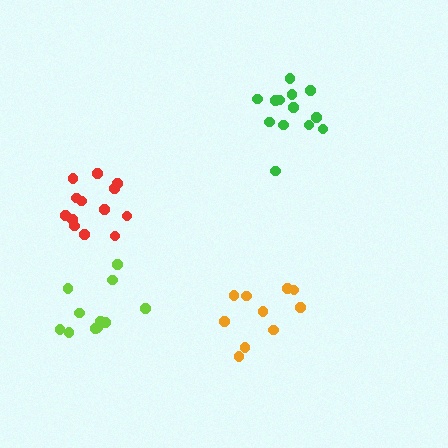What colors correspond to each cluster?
The clusters are colored: lime, red, green, orange.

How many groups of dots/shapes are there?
There are 4 groups.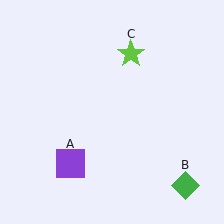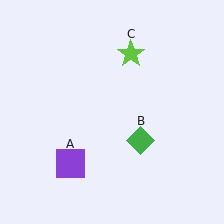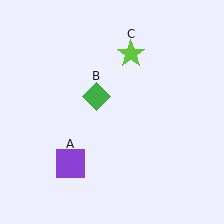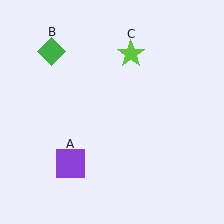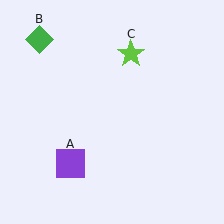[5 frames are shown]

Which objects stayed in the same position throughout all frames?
Purple square (object A) and lime star (object C) remained stationary.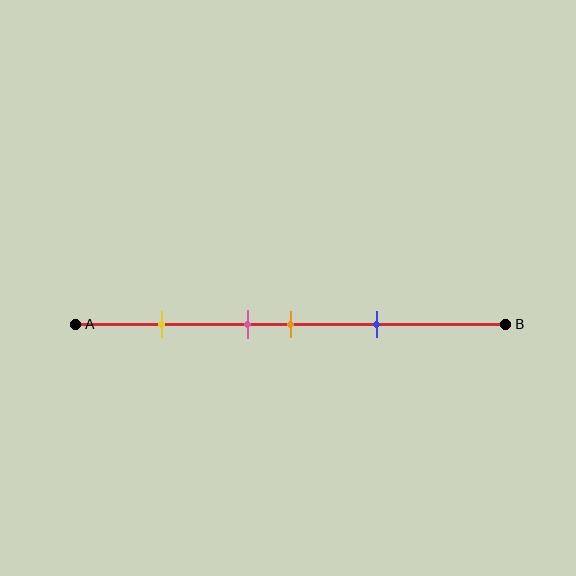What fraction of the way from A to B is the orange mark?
The orange mark is approximately 50% (0.5) of the way from A to B.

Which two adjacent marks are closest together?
The pink and orange marks are the closest adjacent pair.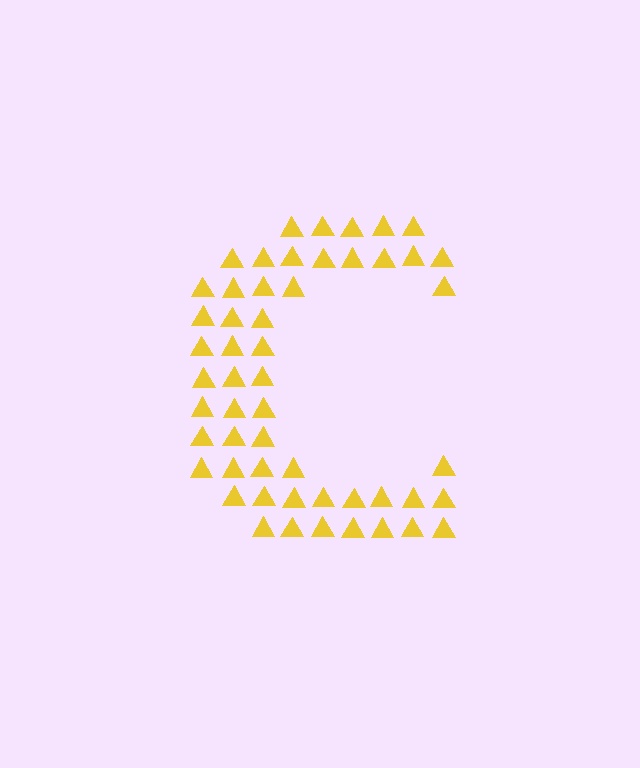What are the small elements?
The small elements are triangles.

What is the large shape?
The large shape is the letter C.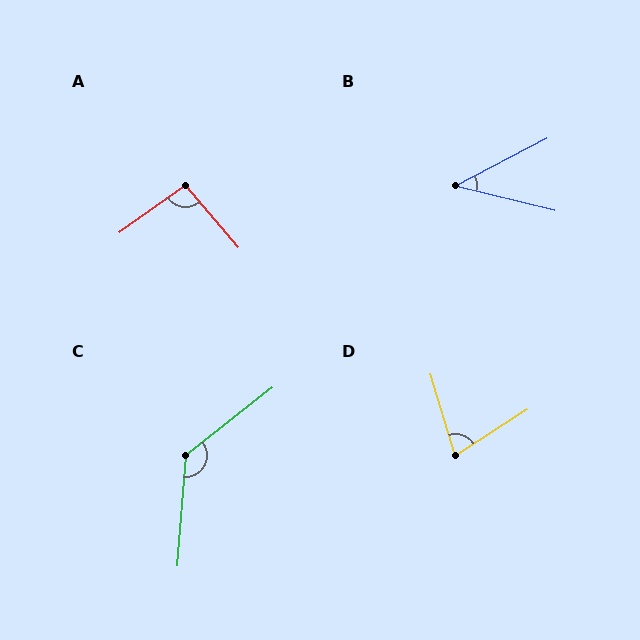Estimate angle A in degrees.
Approximately 95 degrees.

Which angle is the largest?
C, at approximately 133 degrees.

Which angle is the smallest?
B, at approximately 41 degrees.